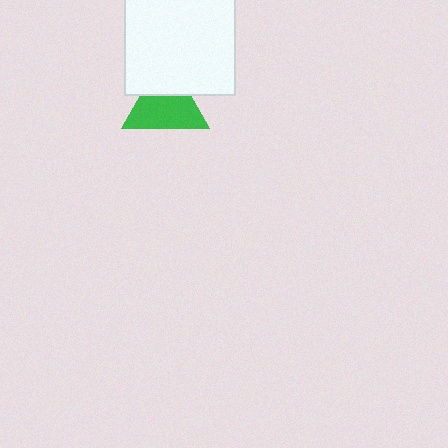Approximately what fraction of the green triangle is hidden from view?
Roughly 33% of the green triangle is hidden behind the white rectangle.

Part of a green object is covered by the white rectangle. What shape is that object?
It is a triangle.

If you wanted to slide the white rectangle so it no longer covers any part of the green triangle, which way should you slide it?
Slide it up — that is the most direct way to separate the two shapes.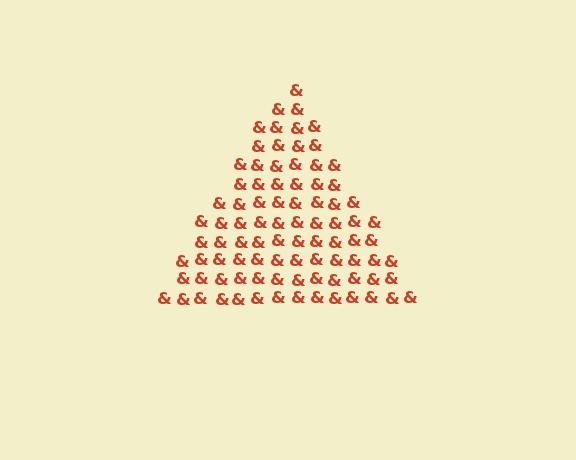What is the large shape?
The large shape is a triangle.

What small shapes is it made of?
It is made of small ampersands.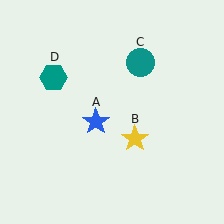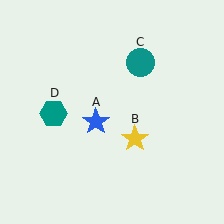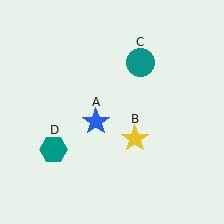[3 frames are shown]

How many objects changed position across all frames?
1 object changed position: teal hexagon (object D).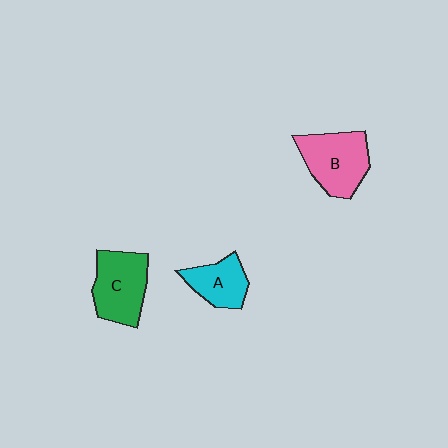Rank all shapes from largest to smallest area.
From largest to smallest: B (pink), C (green), A (cyan).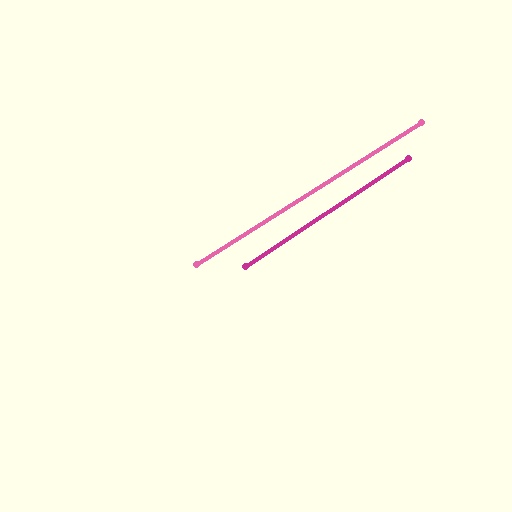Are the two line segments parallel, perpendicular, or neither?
Parallel — their directions differ by only 1.3°.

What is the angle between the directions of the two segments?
Approximately 1 degree.